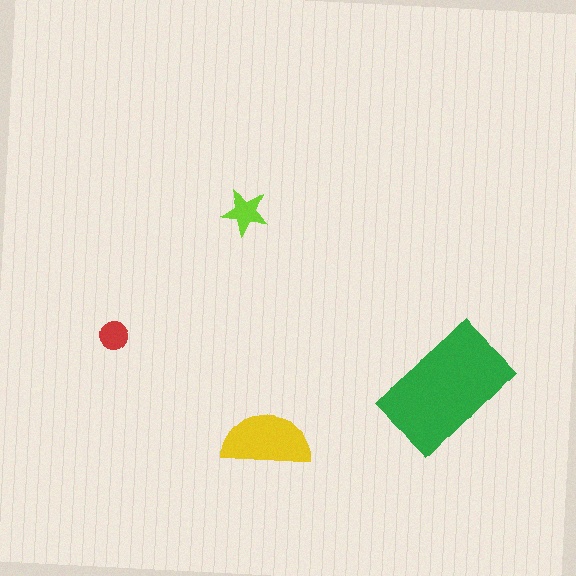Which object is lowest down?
The yellow semicircle is bottommost.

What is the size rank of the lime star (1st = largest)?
3rd.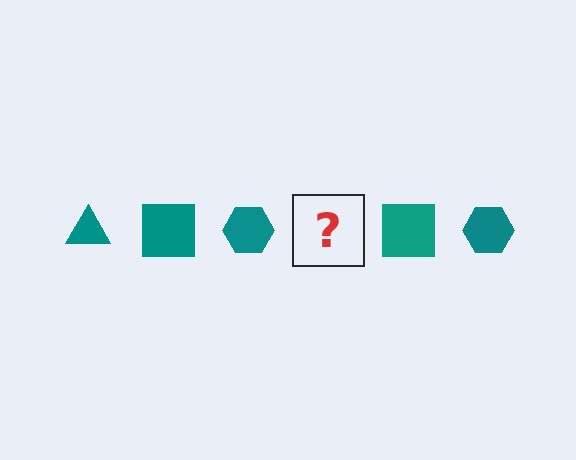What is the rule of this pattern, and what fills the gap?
The rule is that the pattern cycles through triangle, square, hexagon shapes in teal. The gap should be filled with a teal triangle.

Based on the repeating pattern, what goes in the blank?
The blank should be a teal triangle.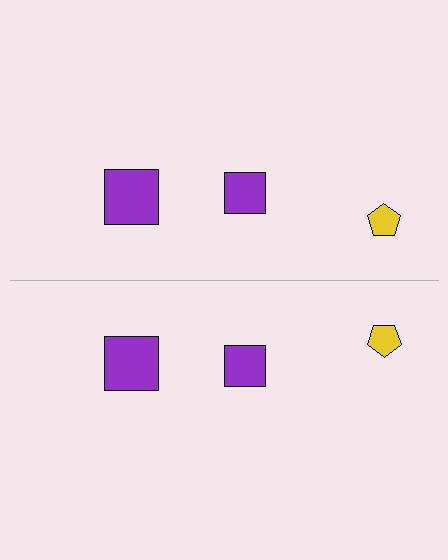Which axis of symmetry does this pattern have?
The pattern has a horizontal axis of symmetry running through the center of the image.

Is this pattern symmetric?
Yes, this pattern has bilateral (reflection) symmetry.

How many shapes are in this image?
There are 6 shapes in this image.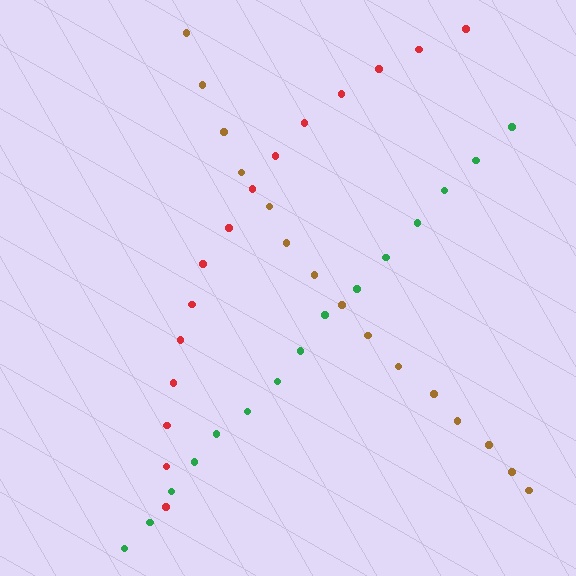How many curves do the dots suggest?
There are 3 distinct paths.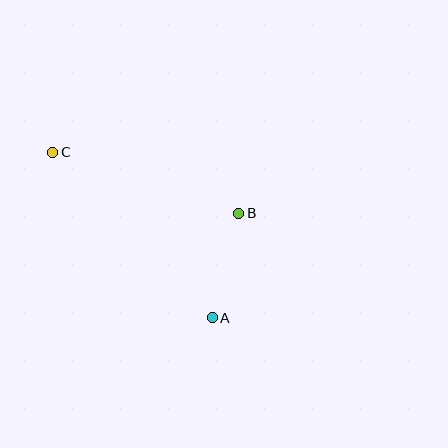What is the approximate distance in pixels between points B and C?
The distance between B and C is approximately 196 pixels.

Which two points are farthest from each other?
Points A and C are farthest from each other.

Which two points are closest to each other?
Points A and B are closest to each other.